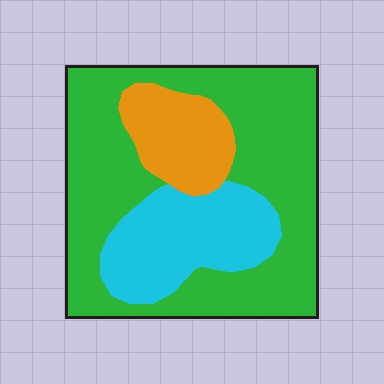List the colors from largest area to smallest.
From largest to smallest: green, cyan, orange.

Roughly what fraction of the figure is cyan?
Cyan covers 23% of the figure.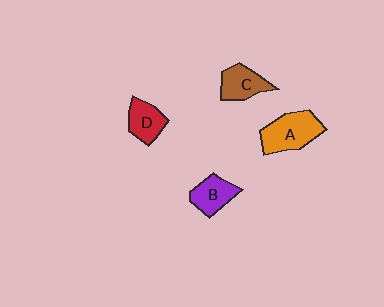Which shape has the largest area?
Shape A (orange).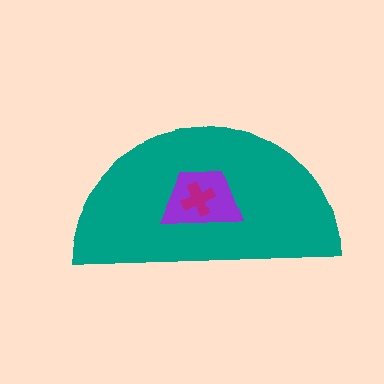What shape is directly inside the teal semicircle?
The purple trapezoid.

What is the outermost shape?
The teal semicircle.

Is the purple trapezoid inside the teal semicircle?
Yes.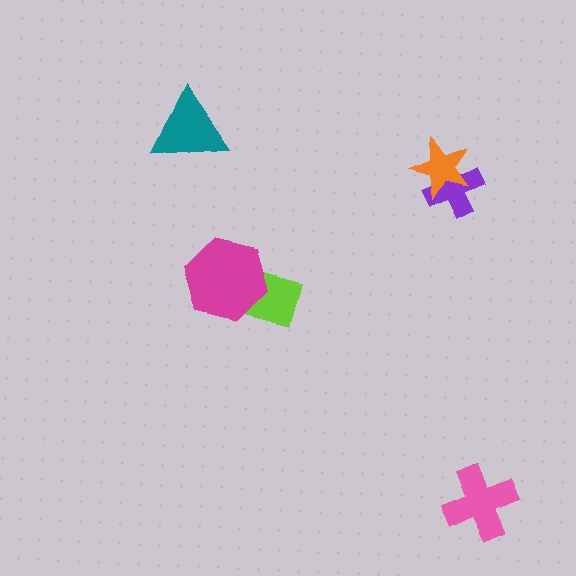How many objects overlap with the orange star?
1 object overlaps with the orange star.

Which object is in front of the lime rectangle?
The magenta hexagon is in front of the lime rectangle.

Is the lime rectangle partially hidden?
Yes, it is partially covered by another shape.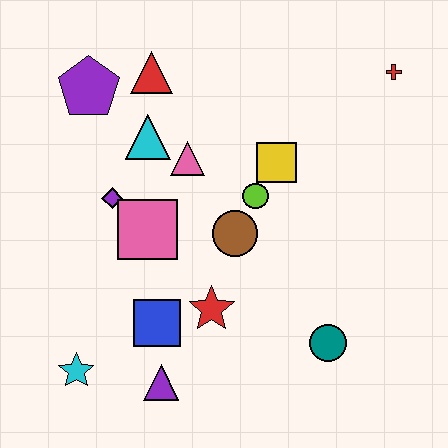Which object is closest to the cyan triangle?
The pink triangle is closest to the cyan triangle.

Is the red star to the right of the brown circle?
No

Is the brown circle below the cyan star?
No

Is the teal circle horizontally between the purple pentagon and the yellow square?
No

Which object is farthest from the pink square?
The red cross is farthest from the pink square.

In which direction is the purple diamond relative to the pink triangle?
The purple diamond is to the left of the pink triangle.